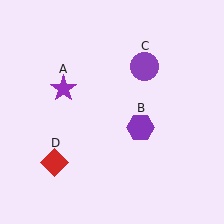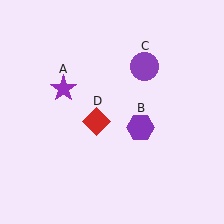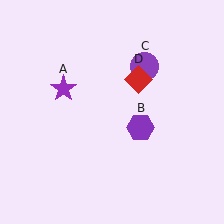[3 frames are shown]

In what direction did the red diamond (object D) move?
The red diamond (object D) moved up and to the right.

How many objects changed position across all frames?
1 object changed position: red diamond (object D).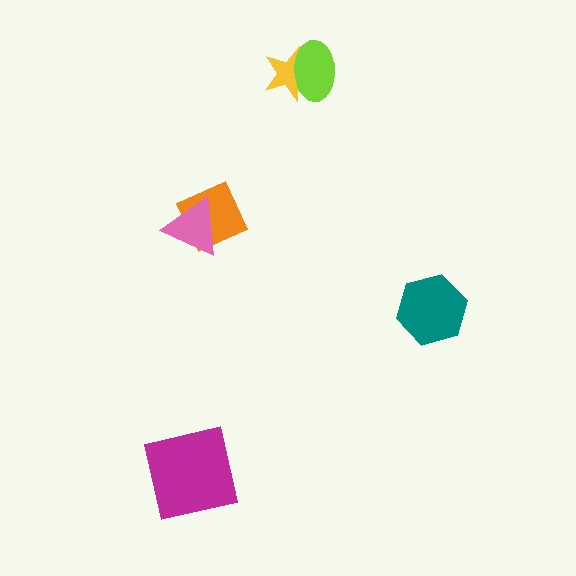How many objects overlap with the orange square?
1 object overlaps with the orange square.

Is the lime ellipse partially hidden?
No, no other shape covers it.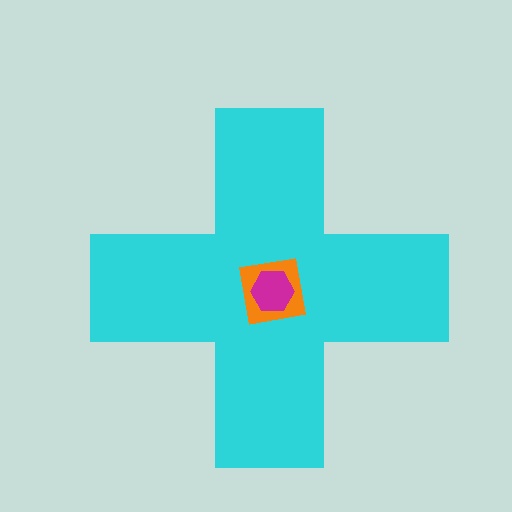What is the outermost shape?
The cyan cross.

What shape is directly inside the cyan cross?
The orange square.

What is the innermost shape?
The magenta hexagon.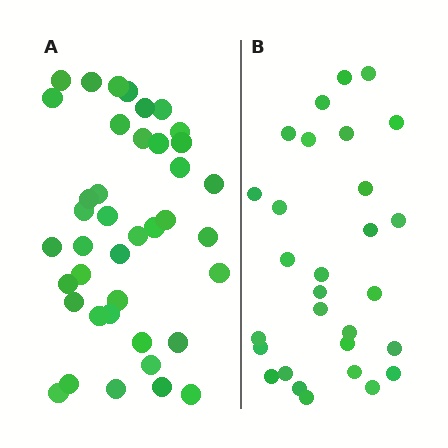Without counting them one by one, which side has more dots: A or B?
Region A (the left region) has more dots.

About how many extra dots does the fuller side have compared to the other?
Region A has roughly 12 or so more dots than region B.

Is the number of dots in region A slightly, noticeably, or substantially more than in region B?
Region A has noticeably more, but not dramatically so. The ratio is roughly 1.4 to 1.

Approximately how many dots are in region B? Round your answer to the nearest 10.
About 30 dots. (The exact count is 29, which rounds to 30.)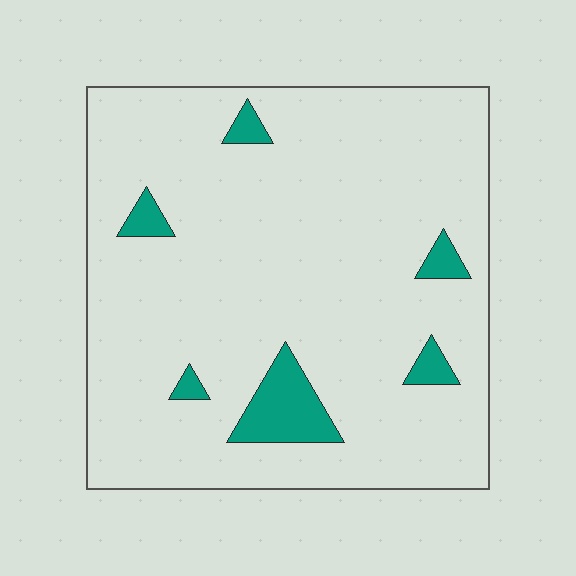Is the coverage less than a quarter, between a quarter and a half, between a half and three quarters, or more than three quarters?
Less than a quarter.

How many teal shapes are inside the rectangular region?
6.